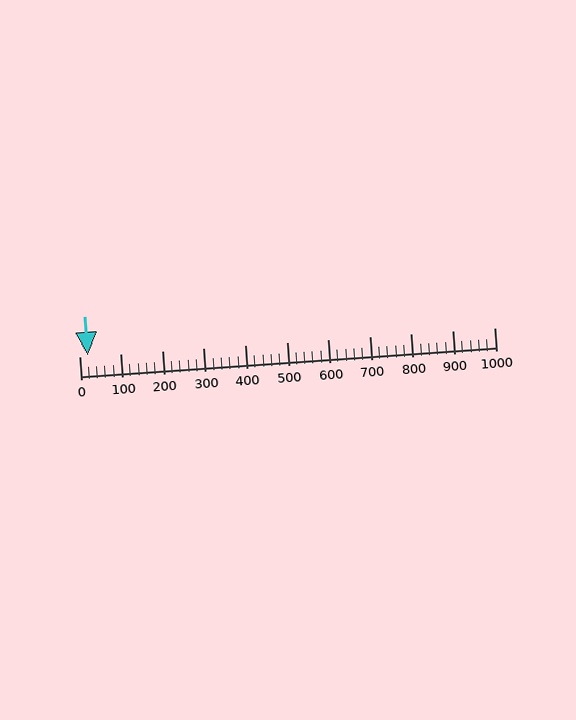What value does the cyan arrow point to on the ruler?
The cyan arrow points to approximately 20.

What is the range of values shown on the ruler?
The ruler shows values from 0 to 1000.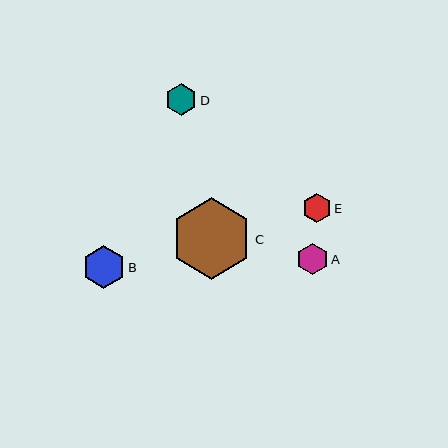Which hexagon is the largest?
Hexagon C is the largest with a size of approximately 81 pixels.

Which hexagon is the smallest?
Hexagon E is the smallest with a size of approximately 29 pixels.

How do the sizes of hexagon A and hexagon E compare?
Hexagon A and hexagon E are approximately the same size.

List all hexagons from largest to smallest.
From largest to smallest: C, B, A, D, E.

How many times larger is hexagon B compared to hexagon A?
Hexagon B is approximately 1.4 times the size of hexagon A.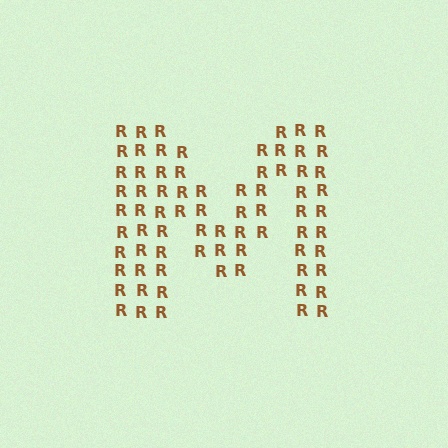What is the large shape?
The large shape is the letter M.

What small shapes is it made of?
It is made of small letter R's.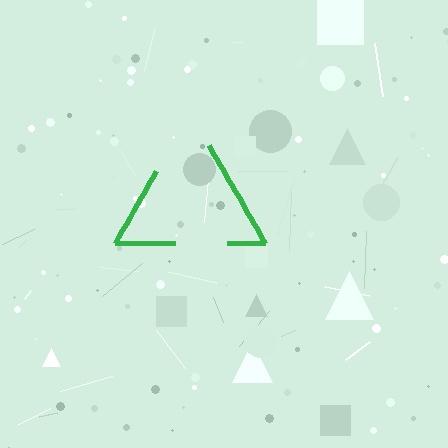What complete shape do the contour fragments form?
The contour fragments form a triangle.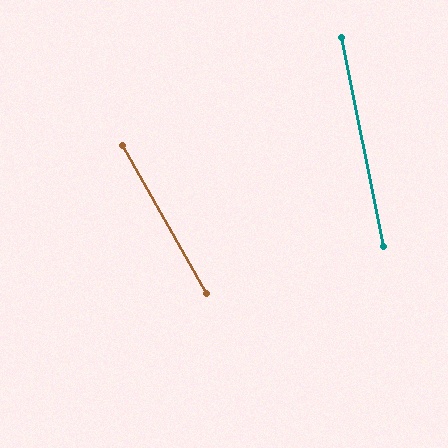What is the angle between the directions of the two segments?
Approximately 18 degrees.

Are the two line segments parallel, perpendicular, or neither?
Neither parallel nor perpendicular — they differ by about 18°.